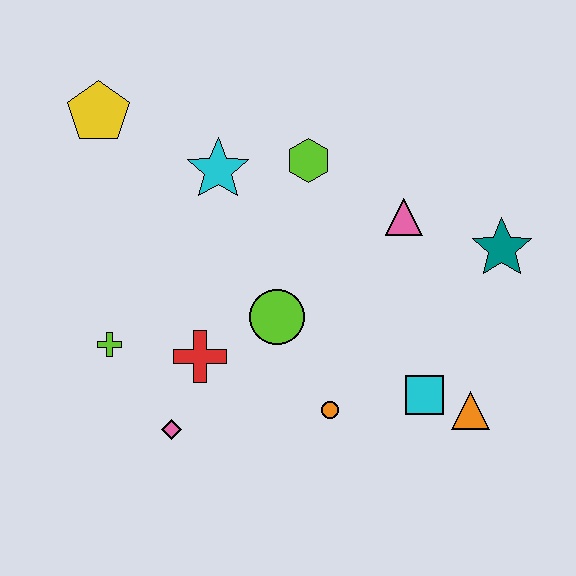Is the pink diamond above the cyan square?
No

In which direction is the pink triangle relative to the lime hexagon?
The pink triangle is to the right of the lime hexagon.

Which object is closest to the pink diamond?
The red cross is closest to the pink diamond.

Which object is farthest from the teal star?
The yellow pentagon is farthest from the teal star.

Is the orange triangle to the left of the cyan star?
No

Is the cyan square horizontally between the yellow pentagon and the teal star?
Yes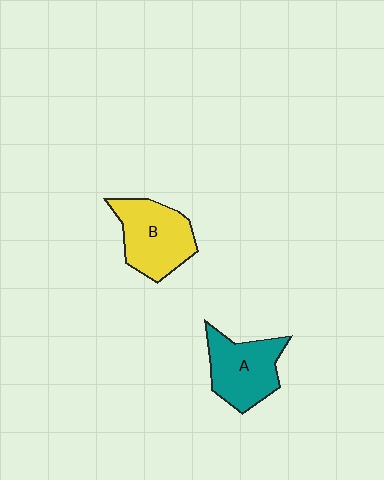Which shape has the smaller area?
Shape A (teal).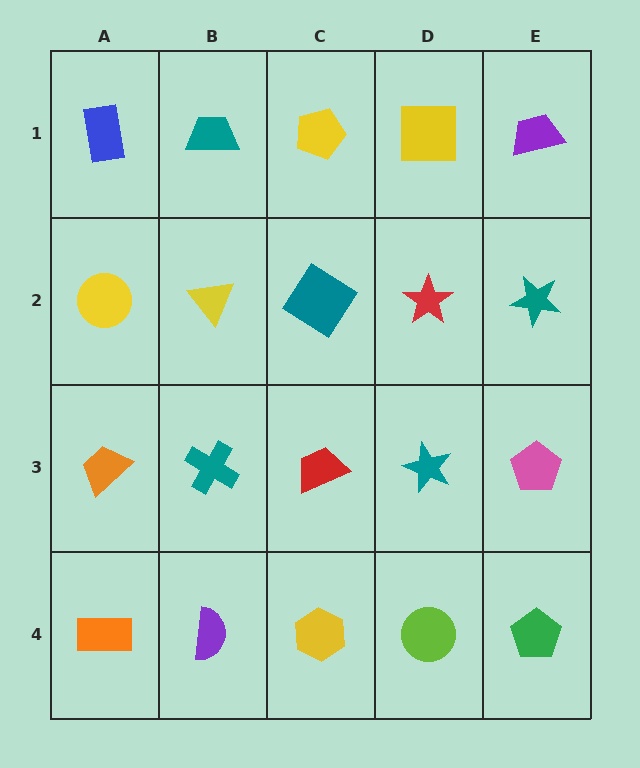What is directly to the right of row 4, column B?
A yellow hexagon.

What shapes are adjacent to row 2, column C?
A yellow pentagon (row 1, column C), a red trapezoid (row 3, column C), a yellow triangle (row 2, column B), a red star (row 2, column D).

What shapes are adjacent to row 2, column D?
A yellow square (row 1, column D), a teal star (row 3, column D), a teal diamond (row 2, column C), a teal star (row 2, column E).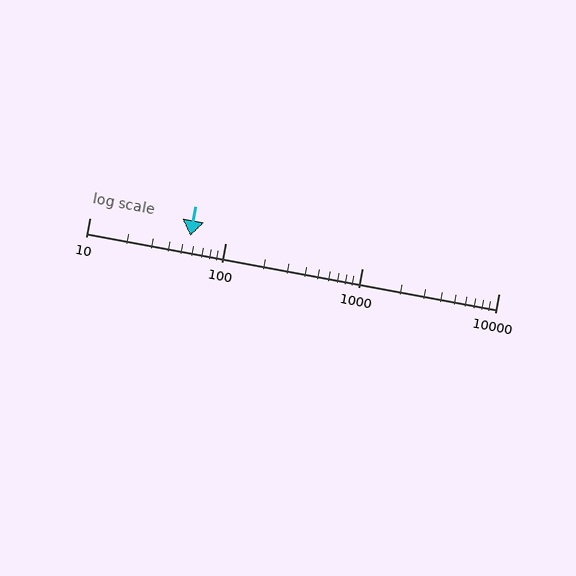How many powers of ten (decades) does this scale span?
The scale spans 3 decades, from 10 to 10000.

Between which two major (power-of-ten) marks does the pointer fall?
The pointer is between 10 and 100.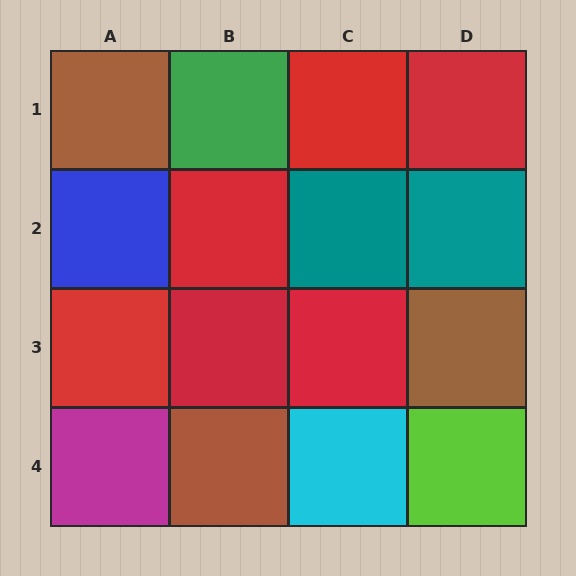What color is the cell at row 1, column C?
Red.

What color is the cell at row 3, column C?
Red.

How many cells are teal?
2 cells are teal.